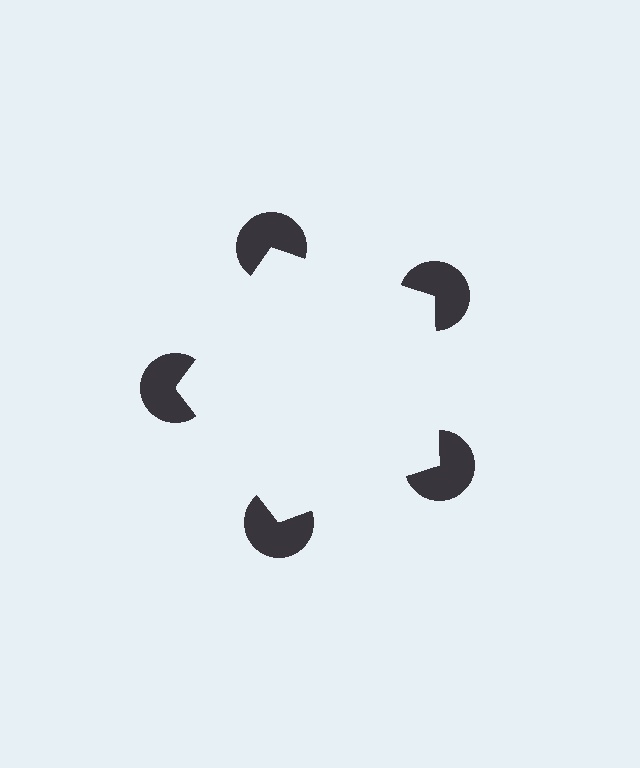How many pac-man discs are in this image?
There are 5 — one at each vertex of the illusory pentagon.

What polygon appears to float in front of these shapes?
An illusory pentagon — its edges are inferred from the aligned wedge cuts in the pac-man discs, not physically drawn.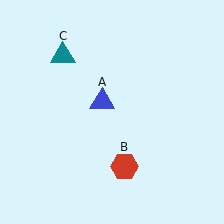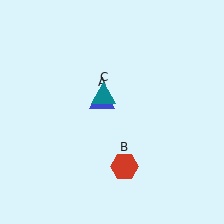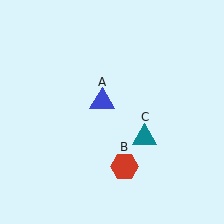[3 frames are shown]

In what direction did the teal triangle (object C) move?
The teal triangle (object C) moved down and to the right.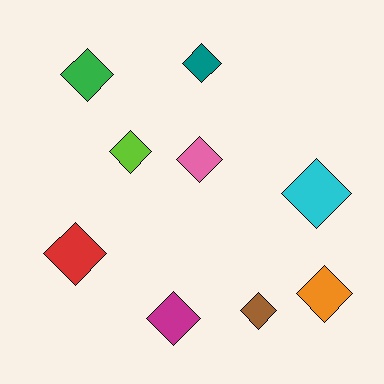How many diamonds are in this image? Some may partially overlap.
There are 9 diamonds.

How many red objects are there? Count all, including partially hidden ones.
There is 1 red object.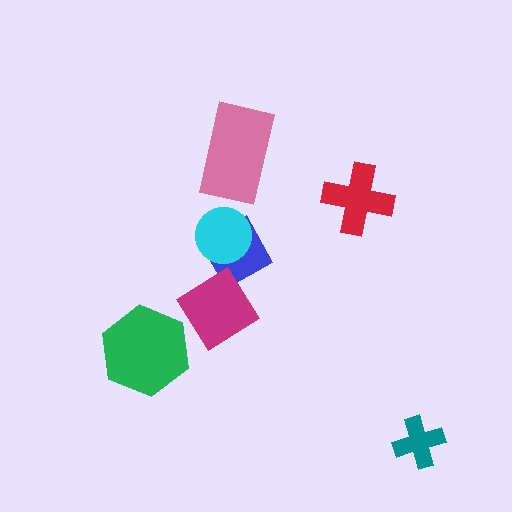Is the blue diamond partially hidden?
Yes, it is partially covered by another shape.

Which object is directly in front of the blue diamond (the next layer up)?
The magenta diamond is directly in front of the blue diamond.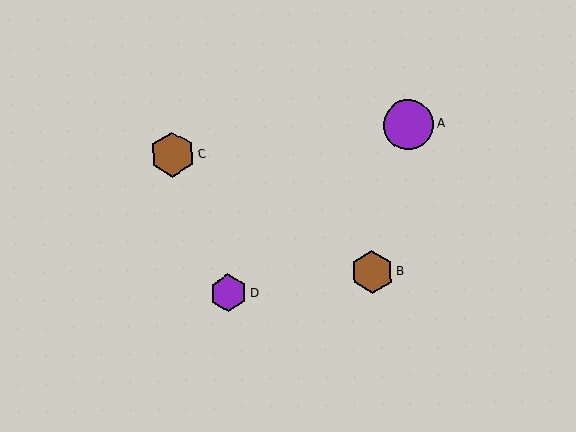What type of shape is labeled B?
Shape B is a brown hexagon.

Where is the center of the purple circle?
The center of the purple circle is at (408, 125).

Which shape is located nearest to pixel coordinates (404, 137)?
The purple circle (labeled A) at (408, 125) is nearest to that location.